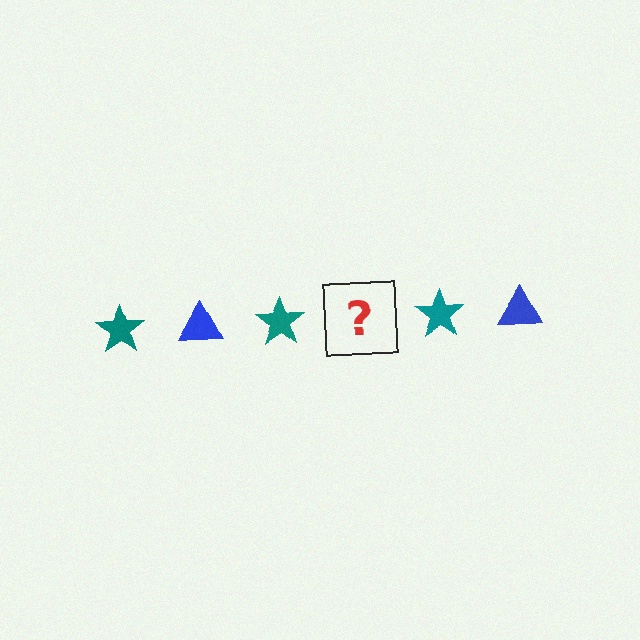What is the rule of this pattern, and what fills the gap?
The rule is that the pattern alternates between teal star and blue triangle. The gap should be filled with a blue triangle.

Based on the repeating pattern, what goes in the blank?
The blank should be a blue triangle.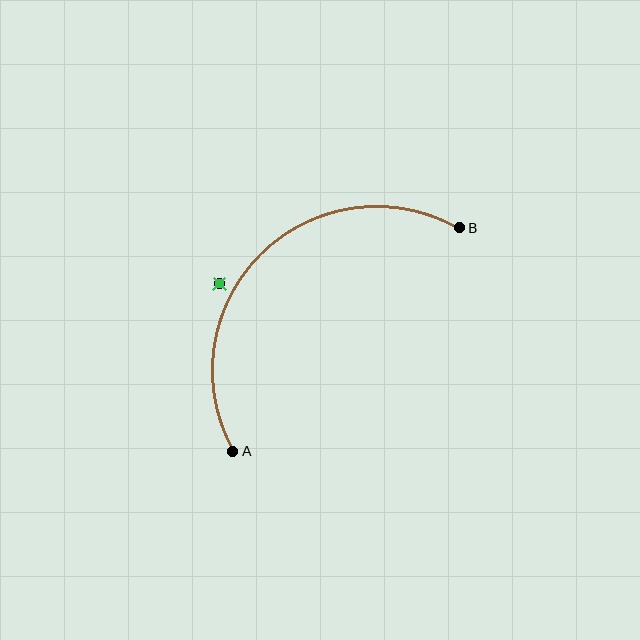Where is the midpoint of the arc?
The arc midpoint is the point on the curve farthest from the straight line joining A and B. It sits above and to the left of that line.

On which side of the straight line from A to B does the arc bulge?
The arc bulges above and to the left of the straight line connecting A and B.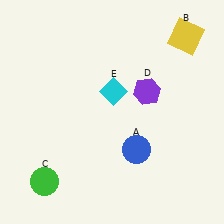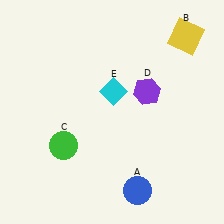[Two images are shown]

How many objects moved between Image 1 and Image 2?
2 objects moved between the two images.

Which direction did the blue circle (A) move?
The blue circle (A) moved down.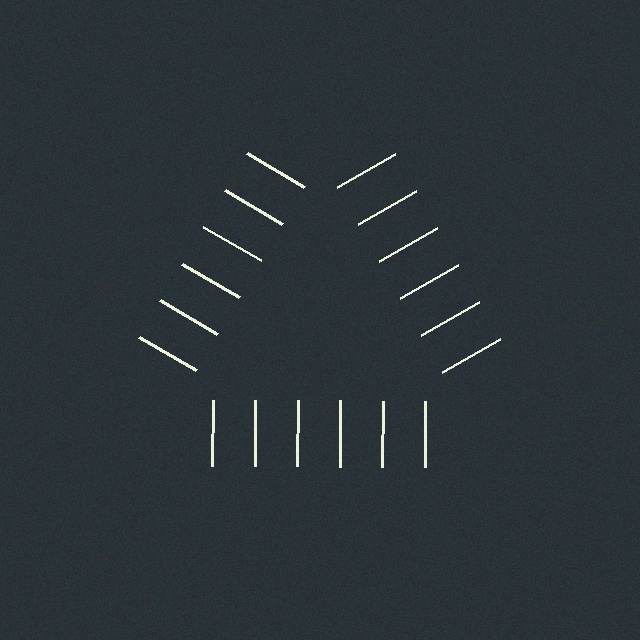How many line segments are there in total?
18 — 6 along each of the 3 edges.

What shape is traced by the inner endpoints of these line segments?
An illusory triangle — the line segments terminate on its edges but no continuous stroke is drawn.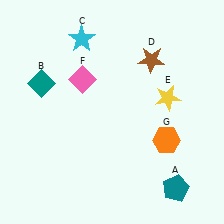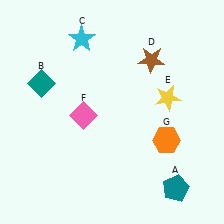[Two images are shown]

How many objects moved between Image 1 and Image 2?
1 object moved between the two images.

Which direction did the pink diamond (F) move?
The pink diamond (F) moved down.